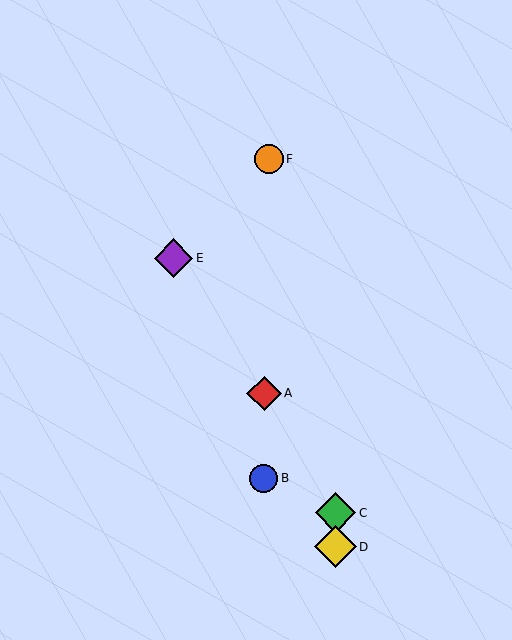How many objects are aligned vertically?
2 objects (C, D) are aligned vertically.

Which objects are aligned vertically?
Objects C, D are aligned vertically.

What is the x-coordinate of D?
Object D is at x≈335.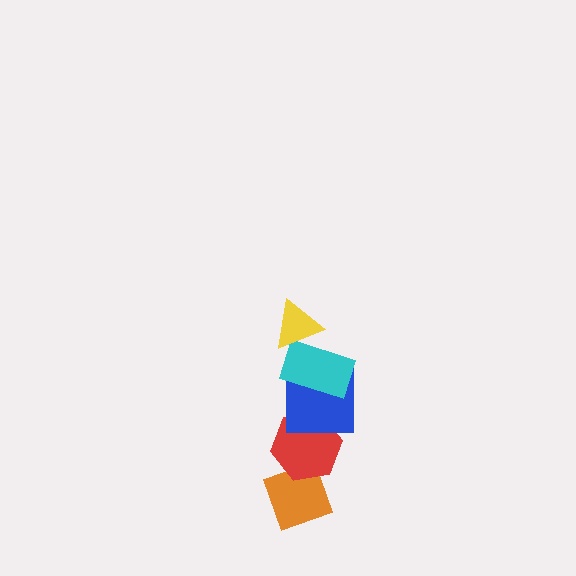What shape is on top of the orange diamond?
The red hexagon is on top of the orange diamond.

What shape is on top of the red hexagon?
The blue square is on top of the red hexagon.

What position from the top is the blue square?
The blue square is 3rd from the top.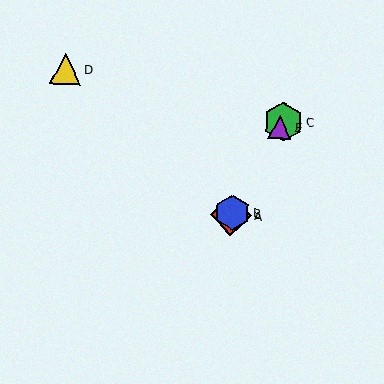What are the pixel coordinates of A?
Object A is at (231, 215).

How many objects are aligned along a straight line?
4 objects (A, B, C, E) are aligned along a straight line.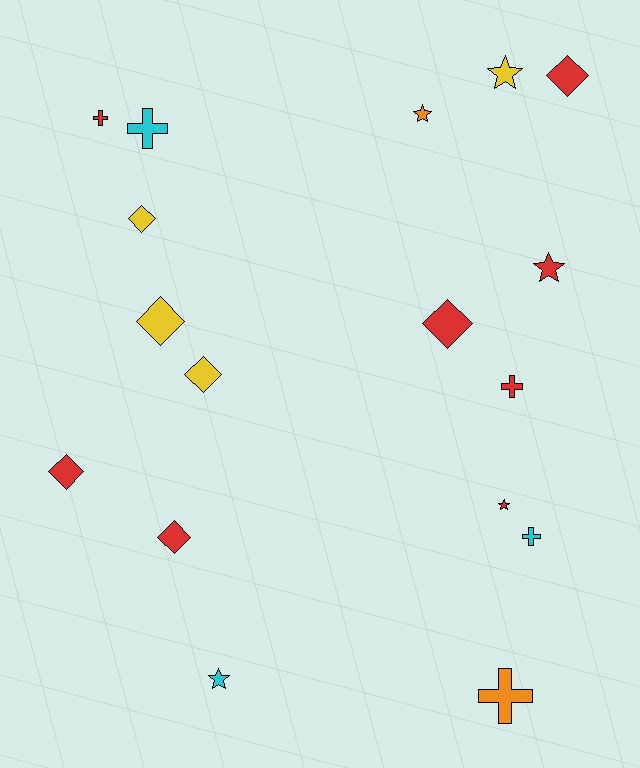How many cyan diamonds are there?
There are no cyan diamonds.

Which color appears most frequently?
Red, with 8 objects.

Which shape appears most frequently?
Diamond, with 7 objects.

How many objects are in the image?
There are 17 objects.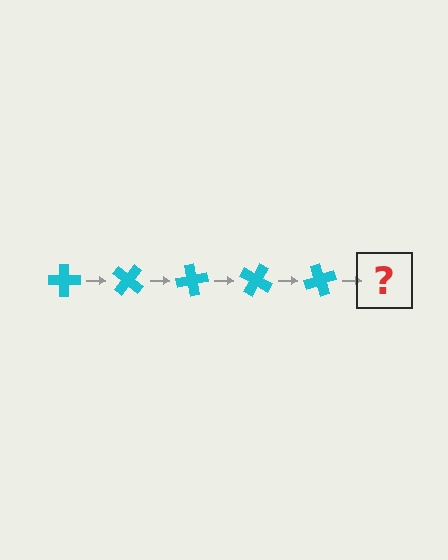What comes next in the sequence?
The next element should be a cyan cross rotated 200 degrees.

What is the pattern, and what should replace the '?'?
The pattern is that the cross rotates 40 degrees each step. The '?' should be a cyan cross rotated 200 degrees.